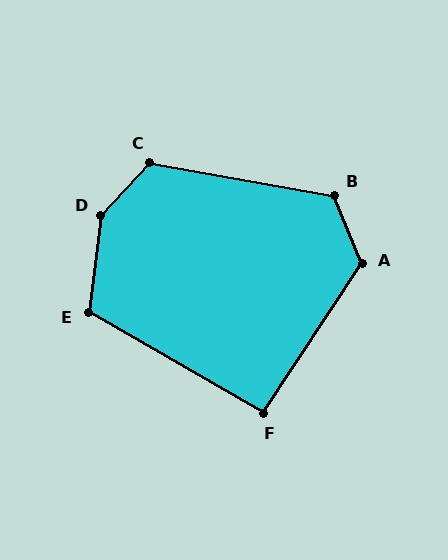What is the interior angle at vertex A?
Approximately 125 degrees (obtuse).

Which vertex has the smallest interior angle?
F, at approximately 93 degrees.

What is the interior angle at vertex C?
Approximately 122 degrees (obtuse).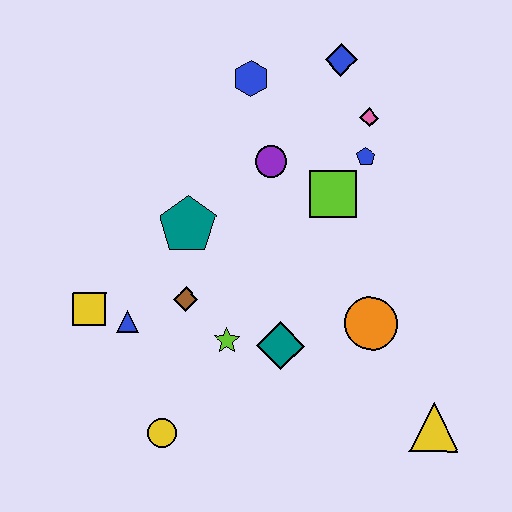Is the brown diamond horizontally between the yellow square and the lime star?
Yes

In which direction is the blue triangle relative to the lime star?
The blue triangle is to the left of the lime star.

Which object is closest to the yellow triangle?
The orange circle is closest to the yellow triangle.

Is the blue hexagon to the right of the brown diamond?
Yes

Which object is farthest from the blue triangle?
The blue diamond is farthest from the blue triangle.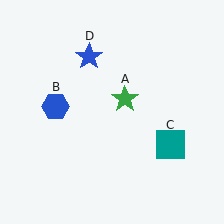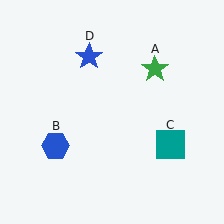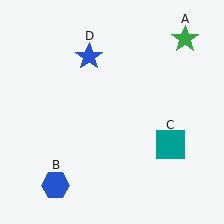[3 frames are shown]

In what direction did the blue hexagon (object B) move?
The blue hexagon (object B) moved down.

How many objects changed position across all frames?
2 objects changed position: green star (object A), blue hexagon (object B).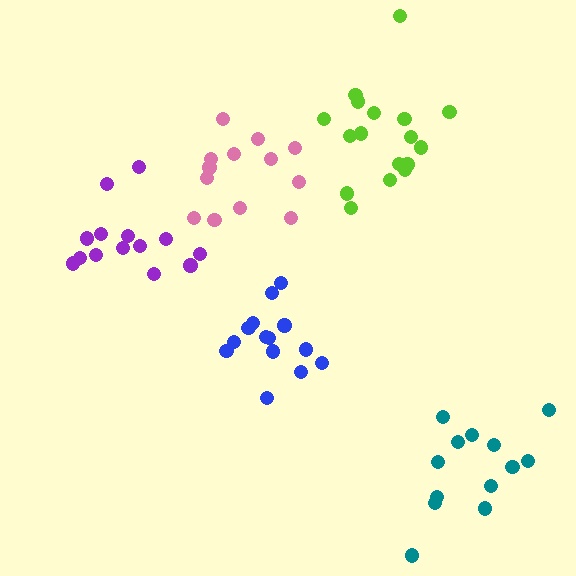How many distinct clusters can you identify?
There are 5 distinct clusters.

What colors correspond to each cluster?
The clusters are colored: purple, pink, lime, blue, teal.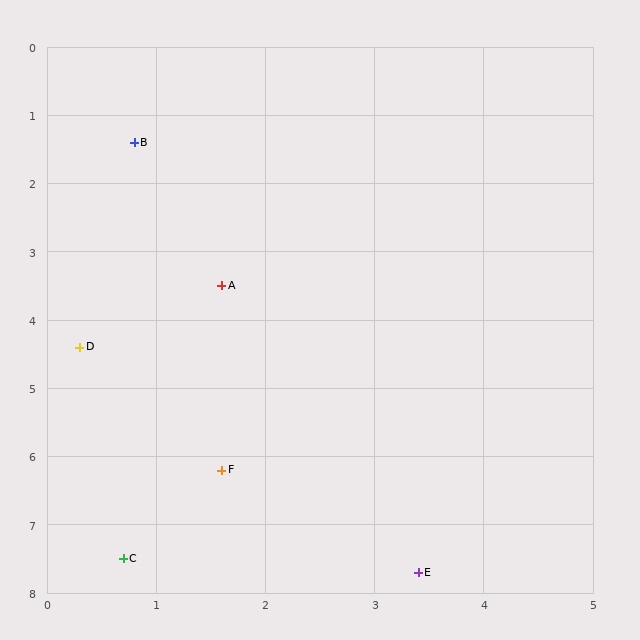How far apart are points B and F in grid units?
Points B and F are about 4.9 grid units apart.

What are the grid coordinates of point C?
Point C is at approximately (0.7, 7.5).